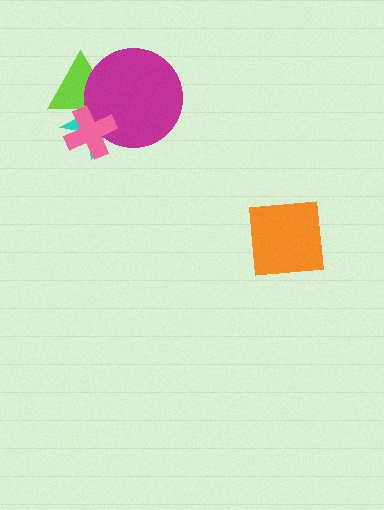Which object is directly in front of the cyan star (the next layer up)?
The lime triangle is directly in front of the cyan star.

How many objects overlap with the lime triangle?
3 objects overlap with the lime triangle.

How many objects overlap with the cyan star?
3 objects overlap with the cyan star.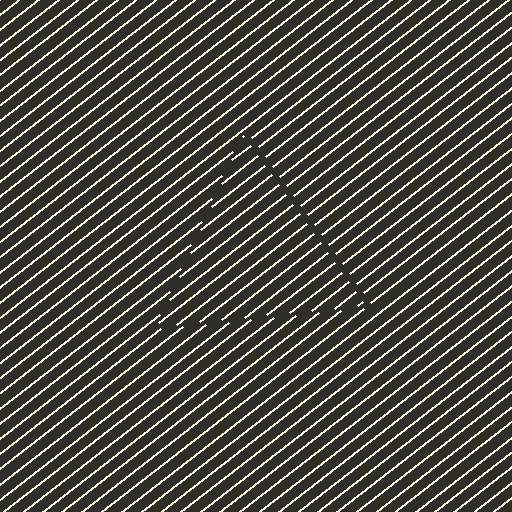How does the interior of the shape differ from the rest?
The interior of the shape contains the same grating, shifted by half a period — the contour is defined by the phase discontinuity where line-ends from the inner and outer gratings abut.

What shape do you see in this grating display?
An illusory triangle. The interior of the shape contains the same grating, shifted by half a period — the contour is defined by the phase discontinuity where line-ends from the inner and outer gratings abut.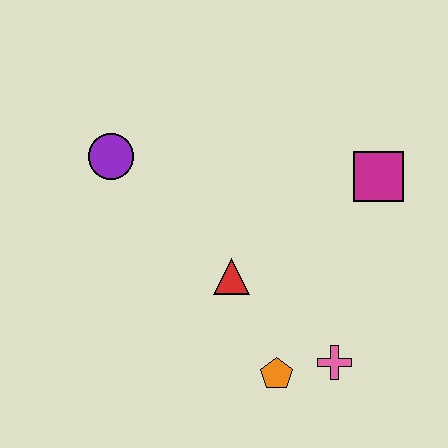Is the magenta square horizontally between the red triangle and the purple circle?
No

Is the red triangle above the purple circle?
No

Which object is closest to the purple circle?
The red triangle is closest to the purple circle.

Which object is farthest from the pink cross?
The purple circle is farthest from the pink cross.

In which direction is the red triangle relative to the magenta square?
The red triangle is to the left of the magenta square.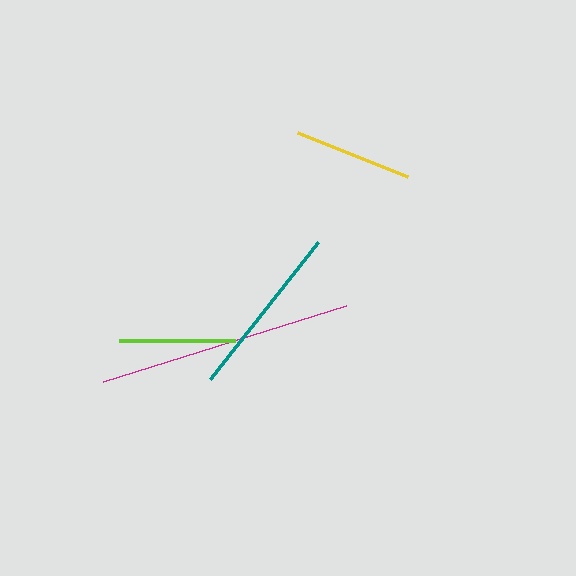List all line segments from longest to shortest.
From longest to shortest: magenta, teal, yellow, lime.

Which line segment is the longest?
The magenta line is the longest at approximately 255 pixels.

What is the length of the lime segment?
The lime segment is approximately 117 pixels long.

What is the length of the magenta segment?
The magenta segment is approximately 255 pixels long.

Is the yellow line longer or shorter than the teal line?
The teal line is longer than the yellow line.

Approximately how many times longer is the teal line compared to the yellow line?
The teal line is approximately 1.5 times the length of the yellow line.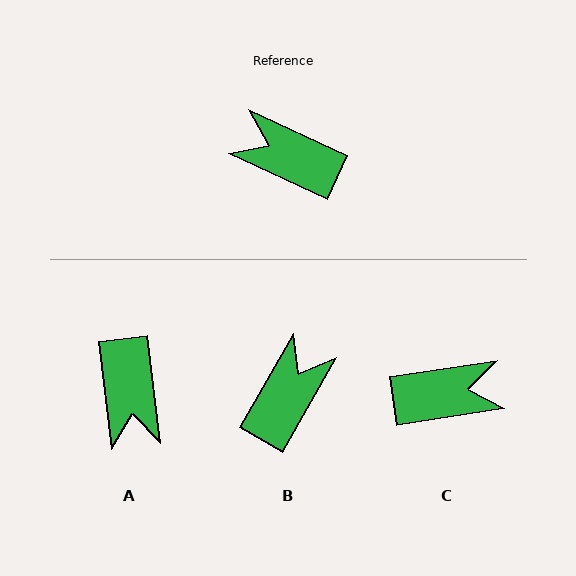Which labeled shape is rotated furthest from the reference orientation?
C, about 147 degrees away.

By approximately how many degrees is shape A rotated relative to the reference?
Approximately 122 degrees counter-clockwise.